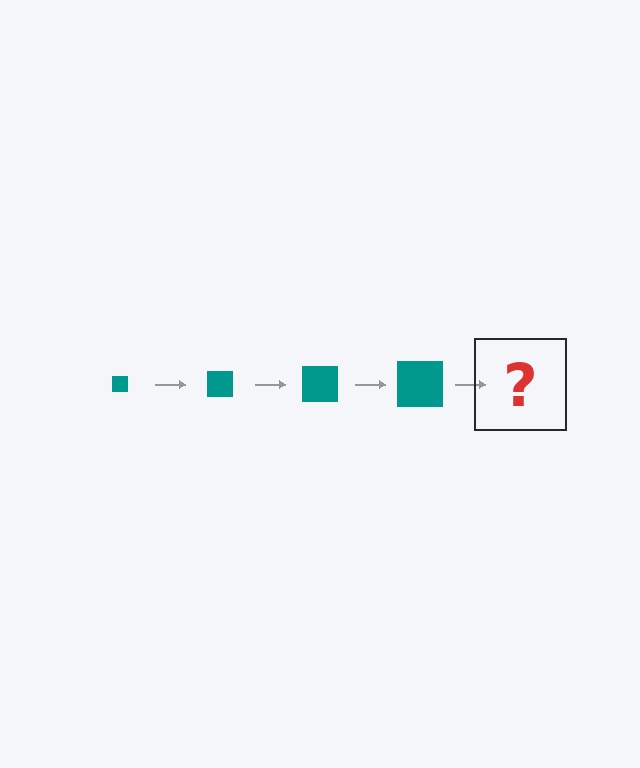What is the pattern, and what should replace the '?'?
The pattern is that the square gets progressively larger each step. The '?' should be a teal square, larger than the previous one.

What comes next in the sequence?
The next element should be a teal square, larger than the previous one.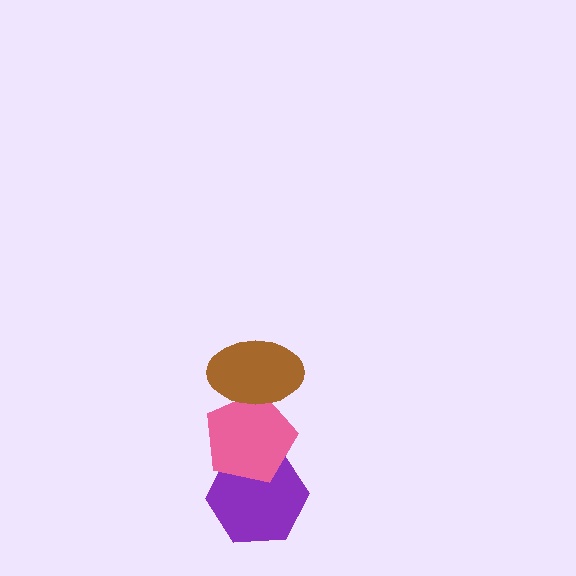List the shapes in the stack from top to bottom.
From top to bottom: the brown ellipse, the pink pentagon, the purple hexagon.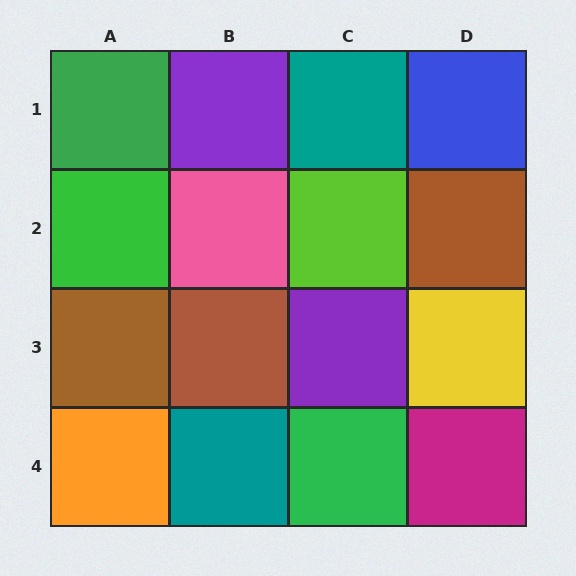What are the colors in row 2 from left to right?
Green, pink, lime, brown.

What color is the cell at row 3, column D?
Yellow.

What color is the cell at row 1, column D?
Blue.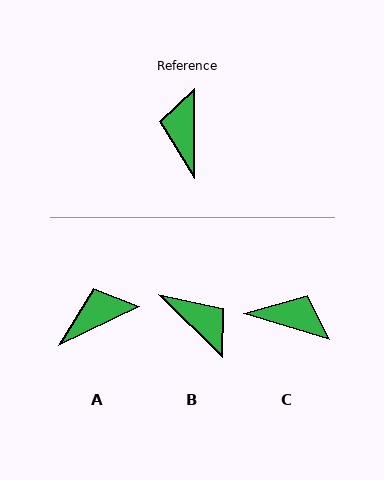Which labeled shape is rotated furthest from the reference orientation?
B, about 134 degrees away.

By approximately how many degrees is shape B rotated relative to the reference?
Approximately 134 degrees clockwise.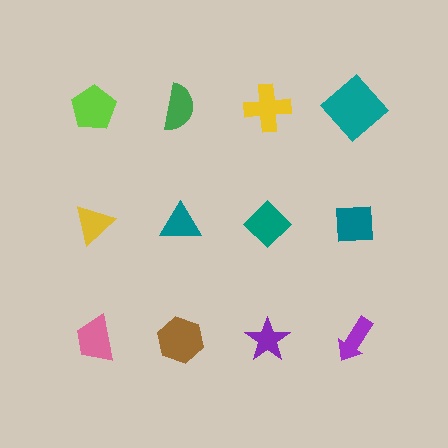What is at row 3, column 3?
A purple star.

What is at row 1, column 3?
A yellow cross.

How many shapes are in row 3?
4 shapes.